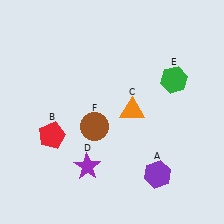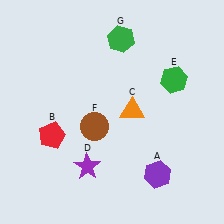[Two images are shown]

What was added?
A green hexagon (G) was added in Image 2.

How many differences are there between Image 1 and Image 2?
There is 1 difference between the two images.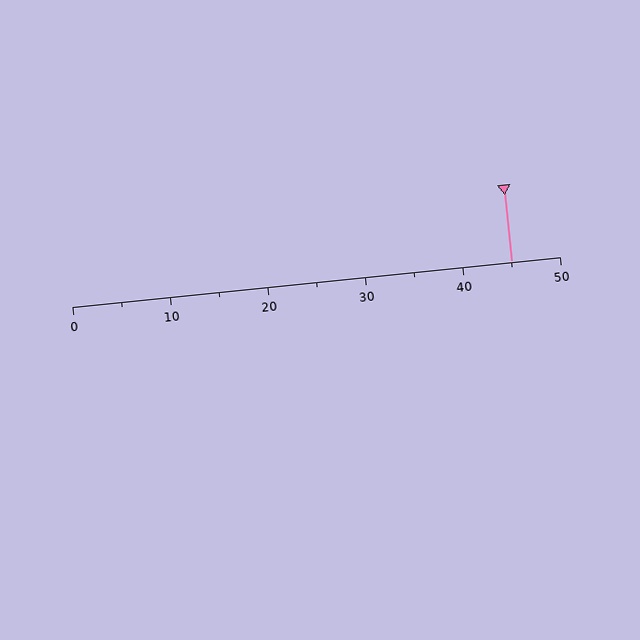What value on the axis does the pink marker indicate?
The marker indicates approximately 45.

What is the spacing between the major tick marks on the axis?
The major ticks are spaced 10 apart.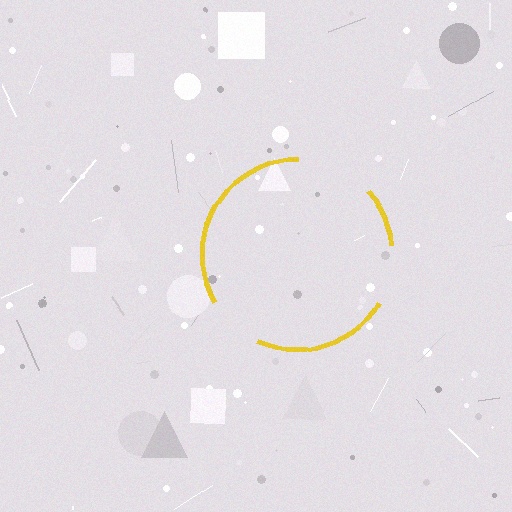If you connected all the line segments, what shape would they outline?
They would outline a circle.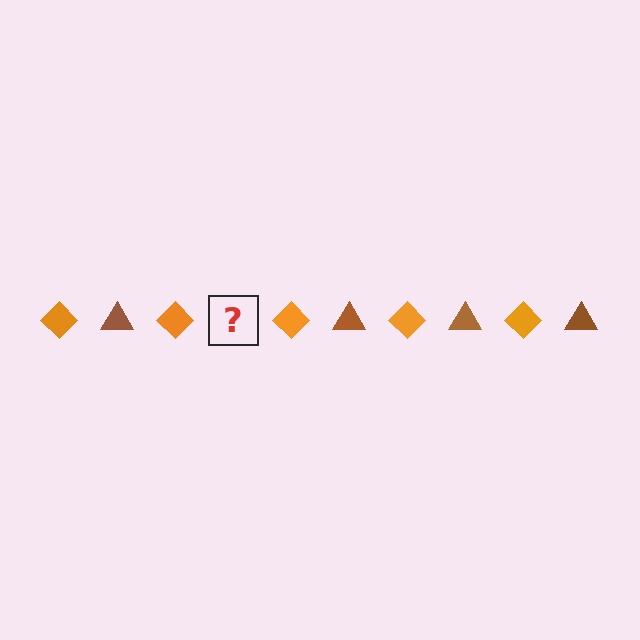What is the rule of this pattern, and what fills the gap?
The rule is that the pattern alternates between orange diamond and brown triangle. The gap should be filled with a brown triangle.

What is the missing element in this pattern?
The missing element is a brown triangle.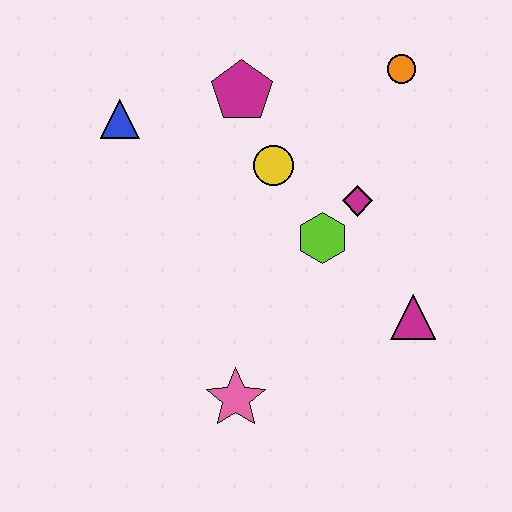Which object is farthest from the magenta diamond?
The blue triangle is farthest from the magenta diamond.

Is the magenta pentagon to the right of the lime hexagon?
No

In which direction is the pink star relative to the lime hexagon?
The pink star is below the lime hexagon.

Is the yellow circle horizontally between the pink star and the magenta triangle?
Yes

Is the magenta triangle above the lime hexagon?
No